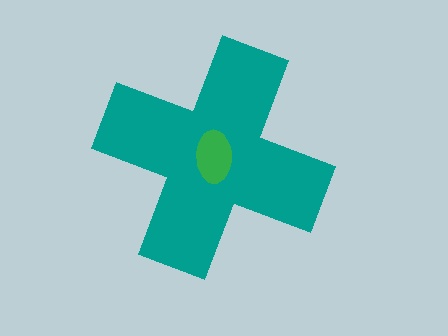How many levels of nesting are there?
2.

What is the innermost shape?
The green ellipse.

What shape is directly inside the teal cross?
The green ellipse.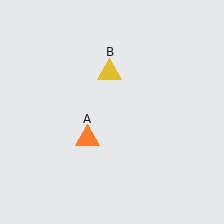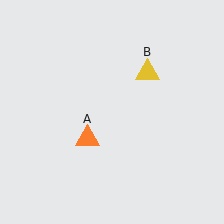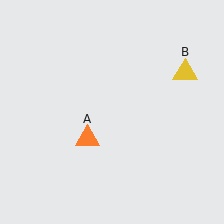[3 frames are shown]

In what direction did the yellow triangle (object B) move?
The yellow triangle (object B) moved right.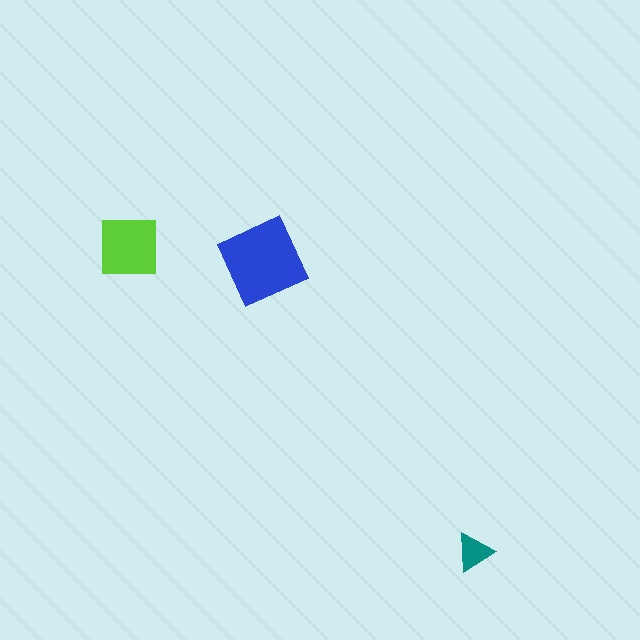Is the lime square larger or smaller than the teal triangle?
Larger.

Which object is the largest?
The blue diamond.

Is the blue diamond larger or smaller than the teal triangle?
Larger.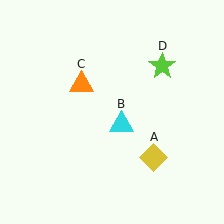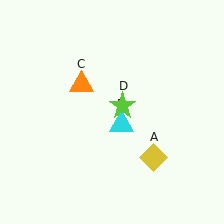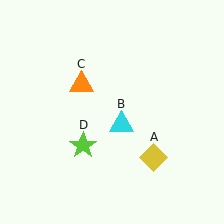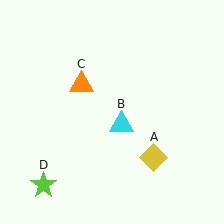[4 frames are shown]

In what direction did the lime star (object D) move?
The lime star (object D) moved down and to the left.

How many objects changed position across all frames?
1 object changed position: lime star (object D).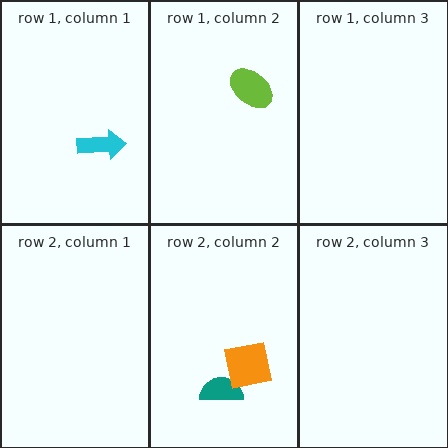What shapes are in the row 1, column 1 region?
The cyan arrow.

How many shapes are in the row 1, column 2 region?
1.